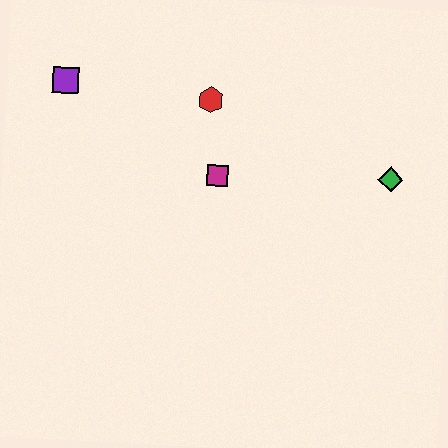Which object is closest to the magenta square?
The red hexagon is closest to the magenta square.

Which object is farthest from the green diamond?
The purple square is farthest from the green diamond.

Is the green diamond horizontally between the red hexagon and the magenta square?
No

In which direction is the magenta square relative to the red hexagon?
The magenta square is below the red hexagon.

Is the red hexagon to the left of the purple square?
No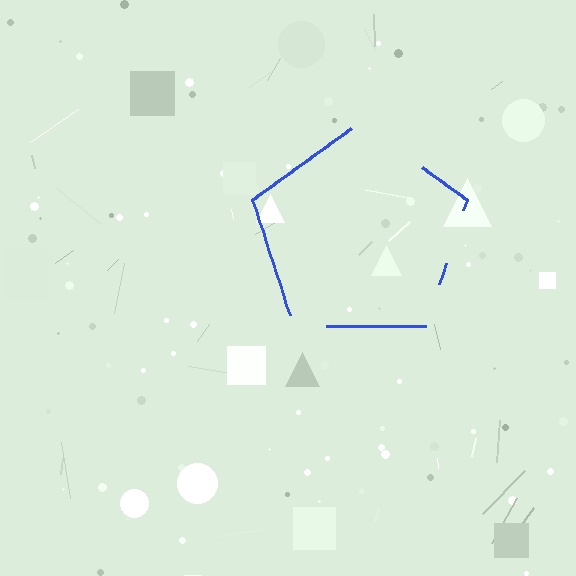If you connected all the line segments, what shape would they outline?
They would outline a pentagon.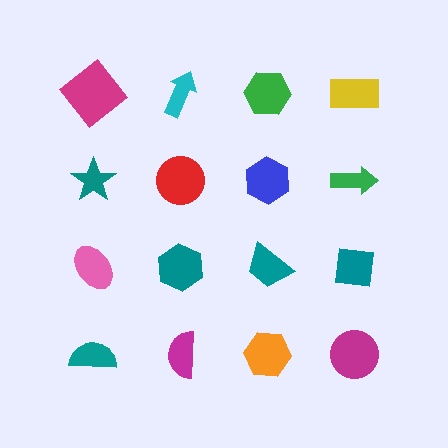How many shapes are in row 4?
4 shapes.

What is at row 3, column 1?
A pink ellipse.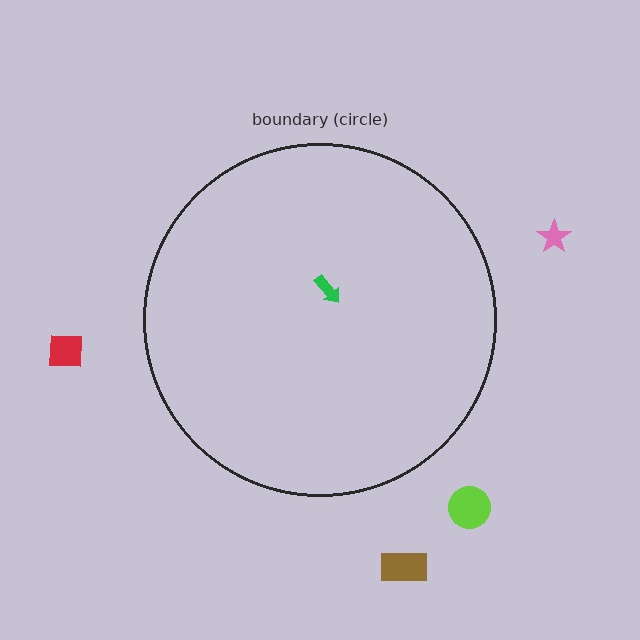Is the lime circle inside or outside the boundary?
Outside.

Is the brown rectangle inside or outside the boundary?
Outside.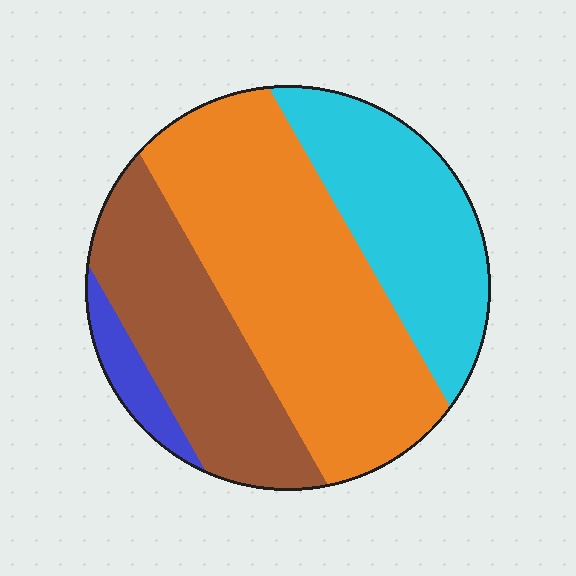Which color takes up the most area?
Orange, at roughly 45%.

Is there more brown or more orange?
Orange.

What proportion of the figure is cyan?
Cyan covers 25% of the figure.